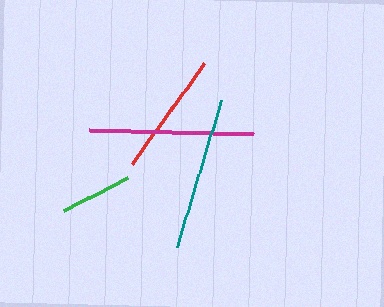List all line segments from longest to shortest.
From longest to shortest: magenta, teal, red, green.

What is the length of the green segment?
The green segment is approximately 73 pixels long.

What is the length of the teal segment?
The teal segment is approximately 153 pixels long.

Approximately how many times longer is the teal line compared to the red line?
The teal line is approximately 1.2 times the length of the red line.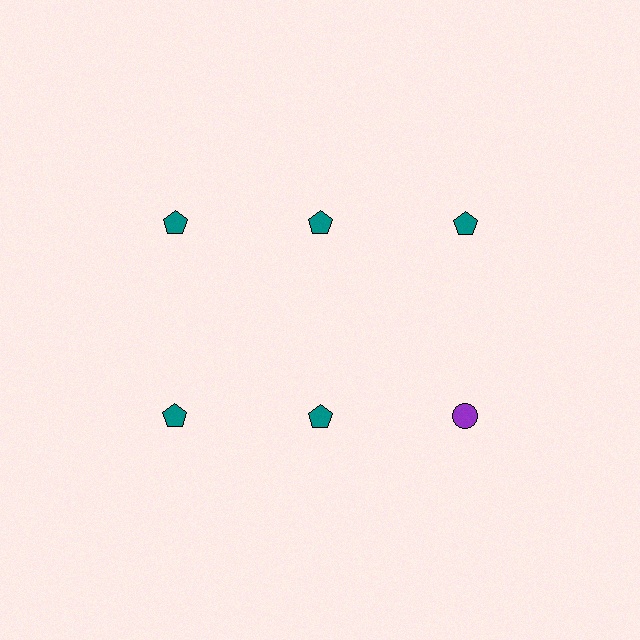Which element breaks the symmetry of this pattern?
The purple circle in the second row, center column breaks the symmetry. All other shapes are teal pentagons.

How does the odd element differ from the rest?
It differs in both color (purple instead of teal) and shape (circle instead of pentagon).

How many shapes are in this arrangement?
There are 6 shapes arranged in a grid pattern.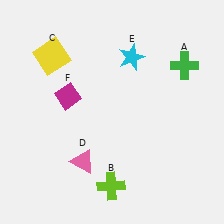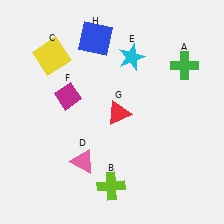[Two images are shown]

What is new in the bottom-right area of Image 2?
A red triangle (G) was added in the bottom-right area of Image 2.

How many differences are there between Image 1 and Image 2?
There are 2 differences between the two images.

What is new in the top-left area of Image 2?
A blue square (H) was added in the top-left area of Image 2.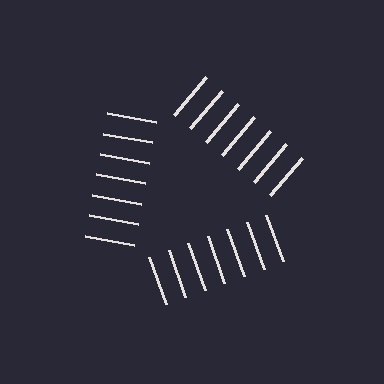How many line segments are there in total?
21 — 7 along each of the 3 edges.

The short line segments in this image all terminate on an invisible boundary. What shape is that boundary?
An illusory triangle — the line segments terminate on its edges but no continuous stroke is drawn.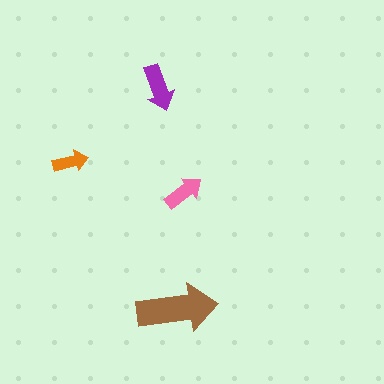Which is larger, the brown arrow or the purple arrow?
The brown one.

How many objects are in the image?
There are 4 objects in the image.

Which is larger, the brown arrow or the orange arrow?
The brown one.